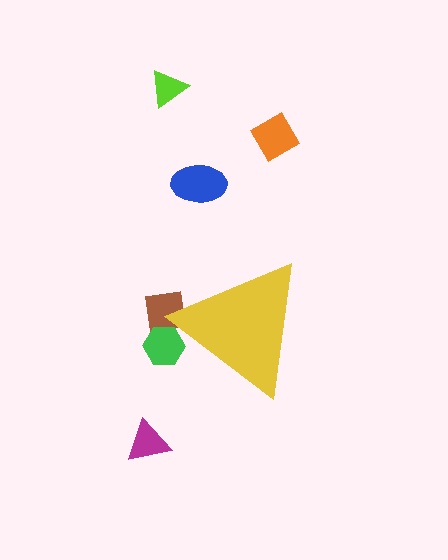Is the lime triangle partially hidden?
No, the lime triangle is fully visible.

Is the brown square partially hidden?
Yes, the brown square is partially hidden behind the yellow triangle.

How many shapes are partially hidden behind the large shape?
2 shapes are partially hidden.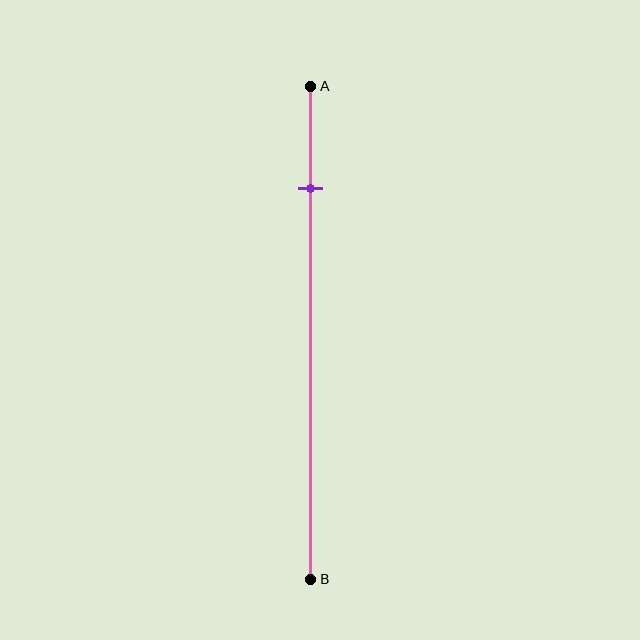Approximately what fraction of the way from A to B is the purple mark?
The purple mark is approximately 20% of the way from A to B.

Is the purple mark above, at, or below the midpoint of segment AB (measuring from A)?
The purple mark is above the midpoint of segment AB.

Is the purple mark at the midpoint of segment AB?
No, the mark is at about 20% from A, not at the 50% midpoint.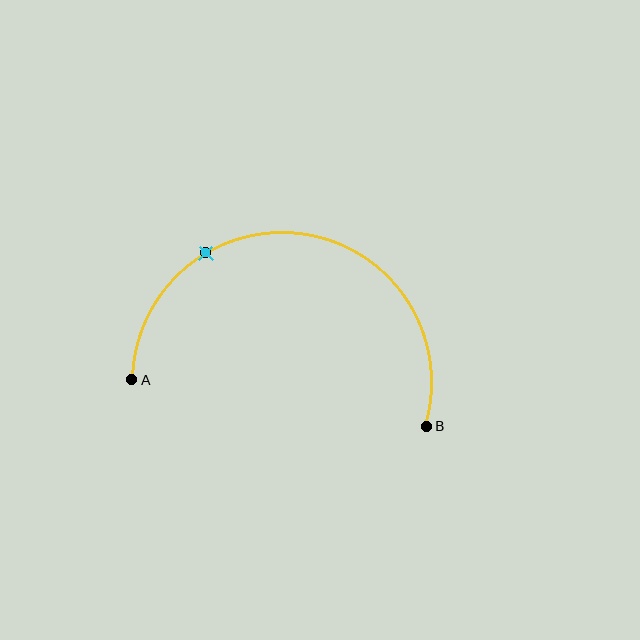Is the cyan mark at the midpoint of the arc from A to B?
No. The cyan mark lies on the arc but is closer to endpoint A. The arc midpoint would be at the point on the curve equidistant along the arc from both A and B.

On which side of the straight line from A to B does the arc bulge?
The arc bulges above the straight line connecting A and B.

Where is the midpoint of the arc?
The arc midpoint is the point on the curve farthest from the straight line joining A and B. It sits above that line.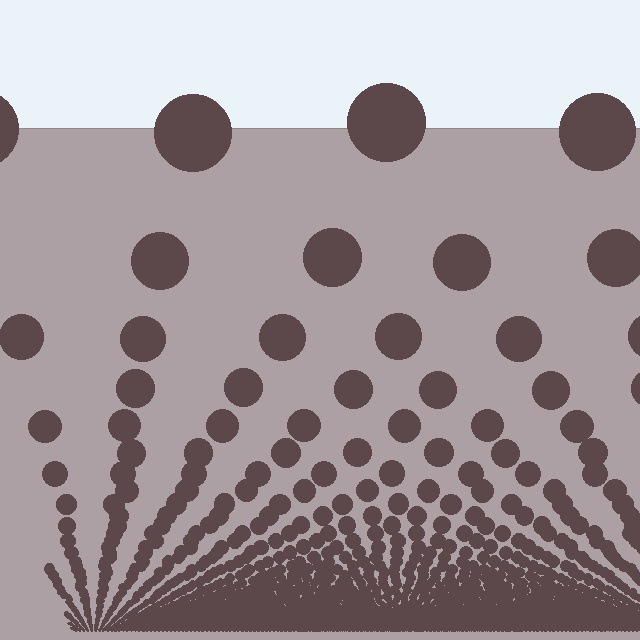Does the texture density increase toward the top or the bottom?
Density increases toward the bottom.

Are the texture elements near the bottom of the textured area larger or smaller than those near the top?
Smaller. The gradient is inverted — elements near the bottom are smaller and denser.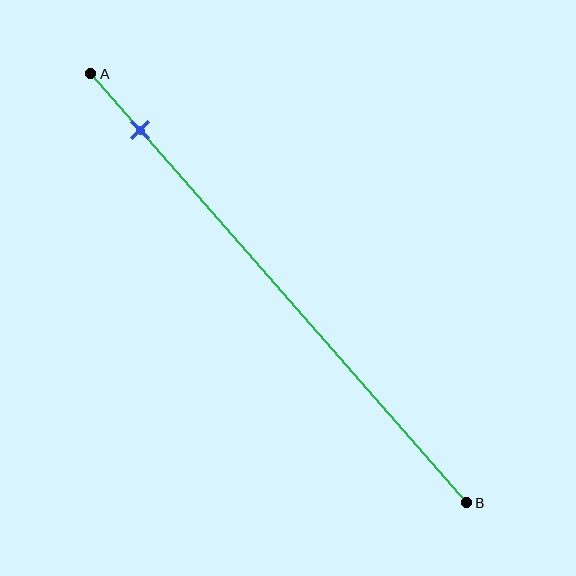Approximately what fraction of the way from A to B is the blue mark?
The blue mark is approximately 15% of the way from A to B.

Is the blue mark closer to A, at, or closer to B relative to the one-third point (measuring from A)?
The blue mark is closer to point A than the one-third point of segment AB.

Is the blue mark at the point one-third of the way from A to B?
No, the mark is at about 15% from A, not at the 33% one-third point.